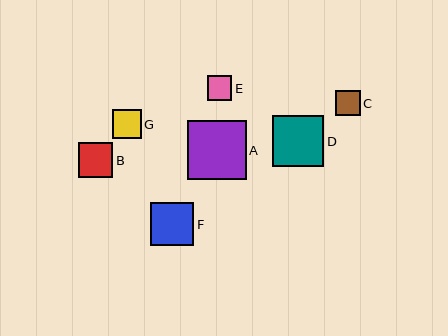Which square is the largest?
Square A is the largest with a size of approximately 59 pixels.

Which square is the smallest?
Square E is the smallest with a size of approximately 25 pixels.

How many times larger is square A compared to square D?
Square A is approximately 1.1 times the size of square D.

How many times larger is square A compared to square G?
Square A is approximately 2.0 times the size of square G.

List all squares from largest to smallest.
From largest to smallest: A, D, F, B, G, C, E.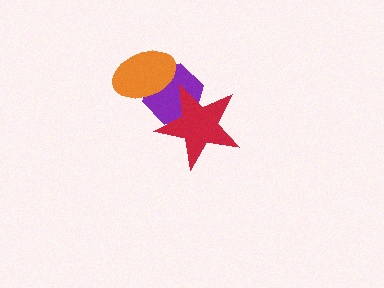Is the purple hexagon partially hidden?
Yes, it is partially covered by another shape.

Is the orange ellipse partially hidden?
No, no other shape covers it.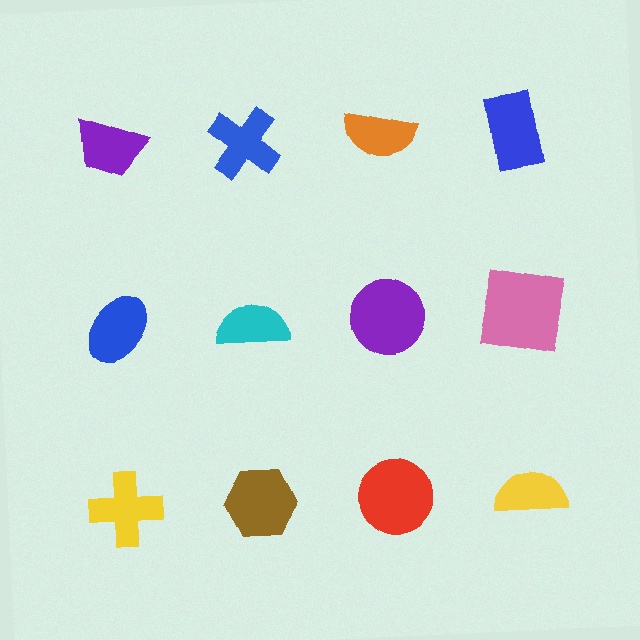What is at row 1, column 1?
A purple trapezoid.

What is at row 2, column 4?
A pink square.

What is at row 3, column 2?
A brown hexagon.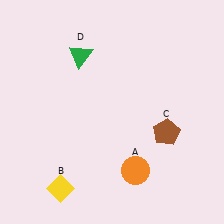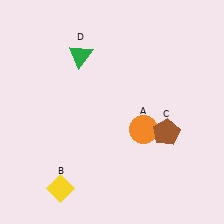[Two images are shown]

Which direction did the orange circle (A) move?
The orange circle (A) moved up.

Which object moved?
The orange circle (A) moved up.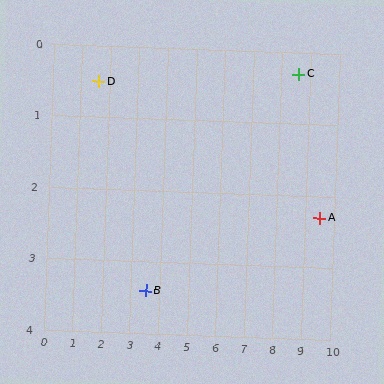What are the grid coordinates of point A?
Point A is at approximately (9.5, 2.3).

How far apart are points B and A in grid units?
Points B and A are about 6.1 grid units apart.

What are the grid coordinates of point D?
Point D is at approximately (1.6, 0.5).